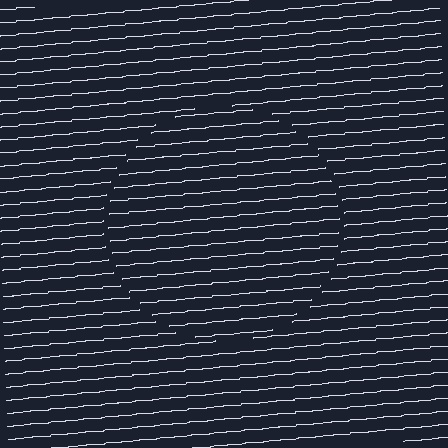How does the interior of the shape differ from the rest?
The interior of the shape contains the same grating, shifted by half a period — the contour is defined by the phase discontinuity where line-ends from the inner and outer gratings abut.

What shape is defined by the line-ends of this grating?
An illusory circle. The interior of the shape contains the same grating, shifted by half a period — the contour is defined by the phase discontinuity where line-ends from the inner and outer gratings abut.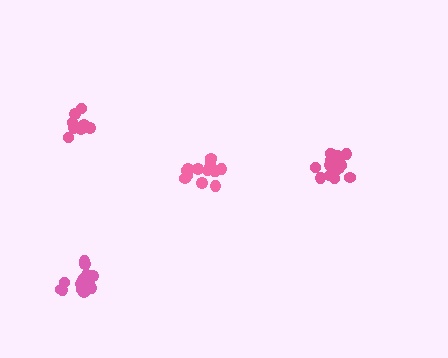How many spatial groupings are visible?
There are 4 spatial groupings.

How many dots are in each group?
Group 1: 15 dots, Group 2: 15 dots, Group 3: 15 dots, Group 4: 10 dots (55 total).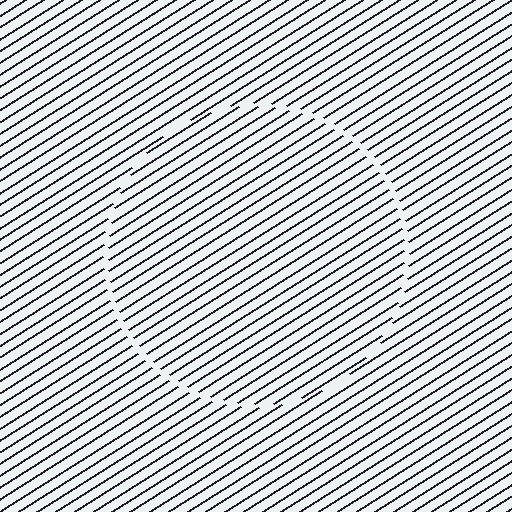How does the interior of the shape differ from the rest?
The interior of the shape contains the same grating, shifted by half a period — the contour is defined by the phase discontinuity where line-ends from the inner and outer gratings abut.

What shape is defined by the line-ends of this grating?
An illusory circle. The interior of the shape contains the same grating, shifted by half a period — the contour is defined by the phase discontinuity where line-ends from the inner and outer gratings abut.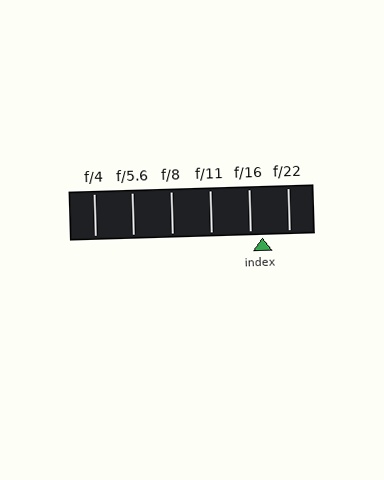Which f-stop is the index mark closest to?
The index mark is closest to f/16.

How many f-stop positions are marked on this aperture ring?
There are 6 f-stop positions marked.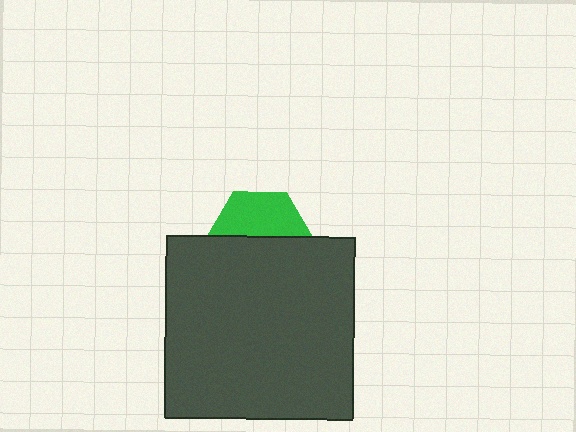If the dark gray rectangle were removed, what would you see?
You would see the complete green hexagon.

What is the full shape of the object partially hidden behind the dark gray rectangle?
The partially hidden object is a green hexagon.